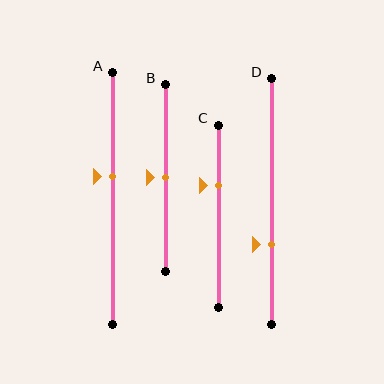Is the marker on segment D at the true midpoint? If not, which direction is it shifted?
No, the marker on segment D is shifted downward by about 18% of the segment length.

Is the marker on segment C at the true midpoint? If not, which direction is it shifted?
No, the marker on segment C is shifted upward by about 17% of the segment length.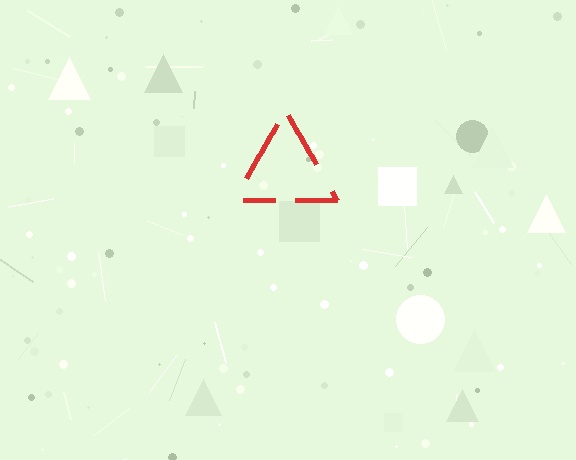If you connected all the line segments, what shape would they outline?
They would outline a triangle.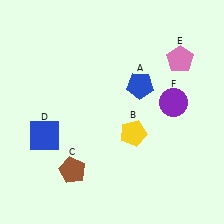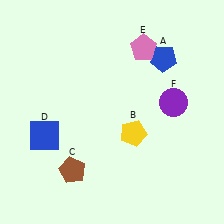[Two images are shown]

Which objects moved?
The objects that moved are: the blue pentagon (A), the pink pentagon (E).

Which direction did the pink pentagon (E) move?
The pink pentagon (E) moved left.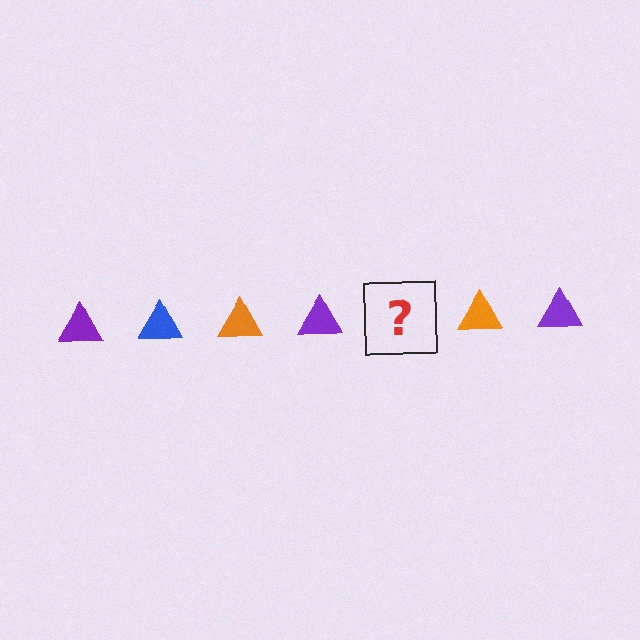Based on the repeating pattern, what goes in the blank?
The blank should be a blue triangle.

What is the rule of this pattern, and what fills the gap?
The rule is that the pattern cycles through purple, blue, orange triangles. The gap should be filled with a blue triangle.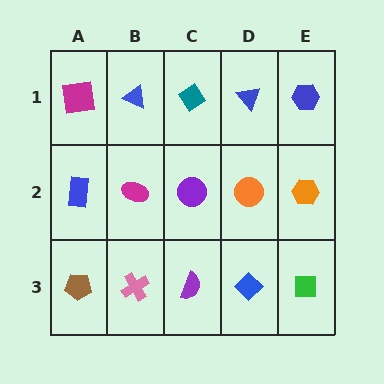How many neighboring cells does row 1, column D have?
3.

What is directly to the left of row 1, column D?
A teal diamond.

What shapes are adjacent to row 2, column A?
A magenta square (row 1, column A), a brown pentagon (row 3, column A), a magenta ellipse (row 2, column B).